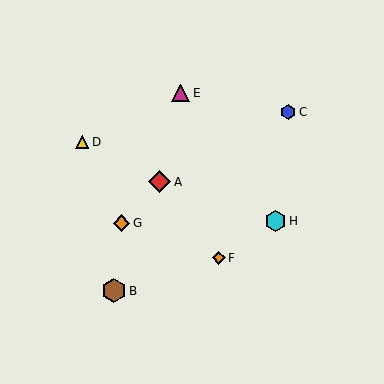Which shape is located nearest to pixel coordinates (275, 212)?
The cyan hexagon (labeled H) at (275, 221) is nearest to that location.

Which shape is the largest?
The brown hexagon (labeled B) is the largest.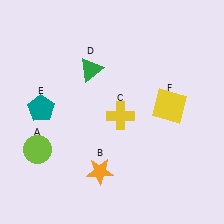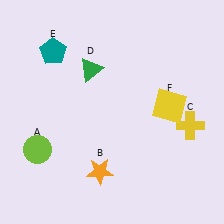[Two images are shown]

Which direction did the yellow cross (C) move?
The yellow cross (C) moved right.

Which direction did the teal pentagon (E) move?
The teal pentagon (E) moved up.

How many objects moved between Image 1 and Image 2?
2 objects moved between the two images.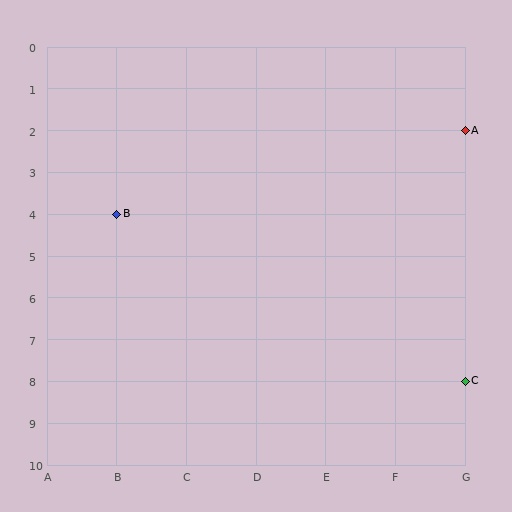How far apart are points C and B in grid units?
Points C and B are 5 columns and 4 rows apart (about 6.4 grid units diagonally).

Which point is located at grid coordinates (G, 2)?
Point A is at (G, 2).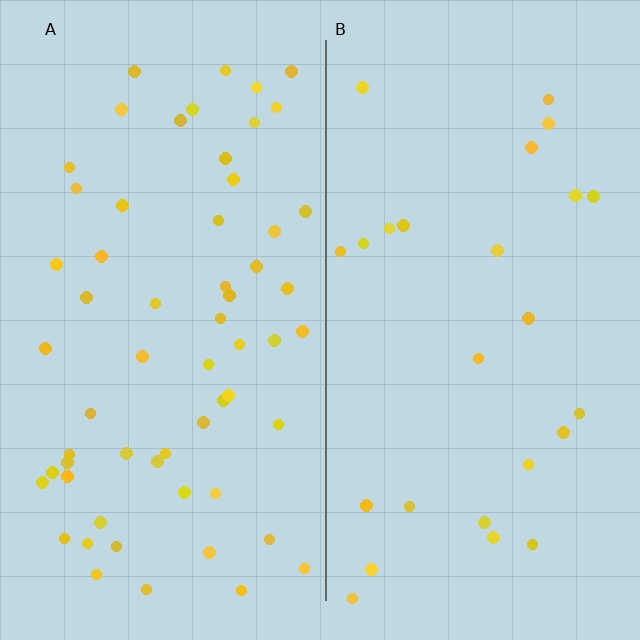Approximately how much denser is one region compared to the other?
Approximately 2.4× — region A over region B.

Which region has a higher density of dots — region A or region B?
A (the left).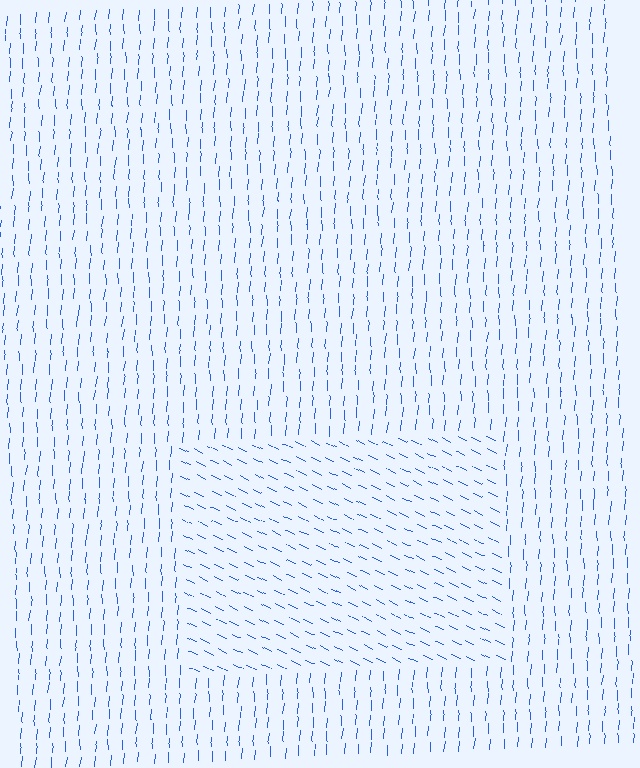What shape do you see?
I see a rectangle.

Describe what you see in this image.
The image is filled with small blue line segments. A rectangle region in the image has lines oriented differently from the surrounding lines, creating a visible texture boundary.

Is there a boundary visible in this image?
Yes, there is a texture boundary formed by a change in line orientation.